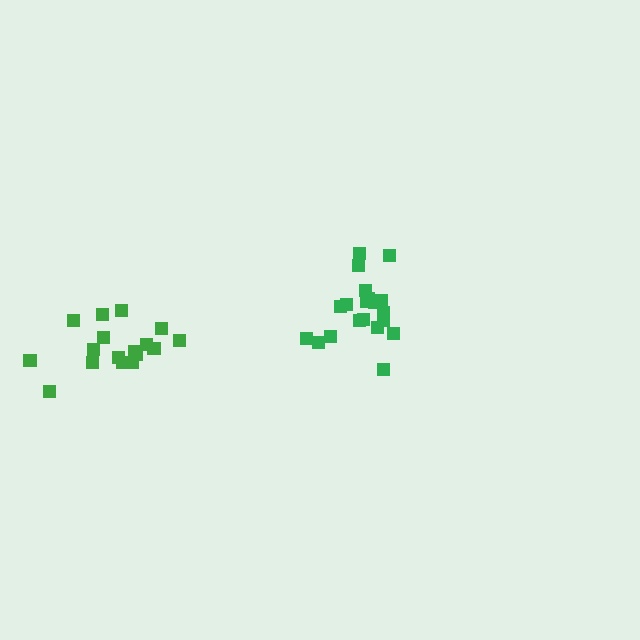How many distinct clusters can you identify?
There are 2 distinct clusters.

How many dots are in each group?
Group 1: 17 dots, Group 2: 20 dots (37 total).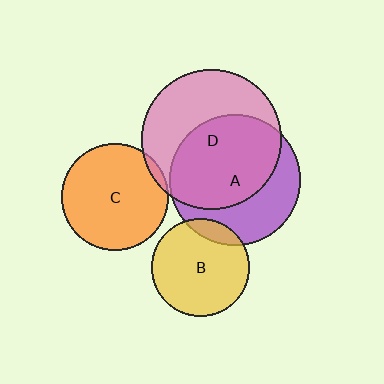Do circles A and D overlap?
Yes.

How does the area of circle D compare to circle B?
Approximately 2.0 times.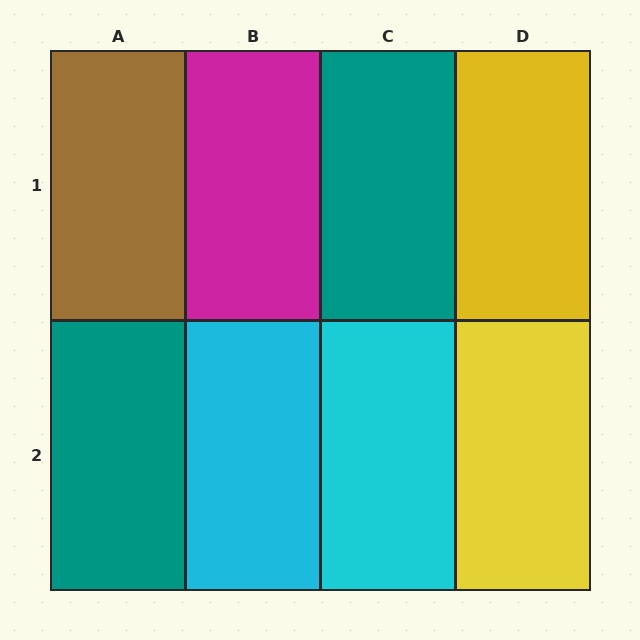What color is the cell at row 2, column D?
Yellow.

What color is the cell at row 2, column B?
Cyan.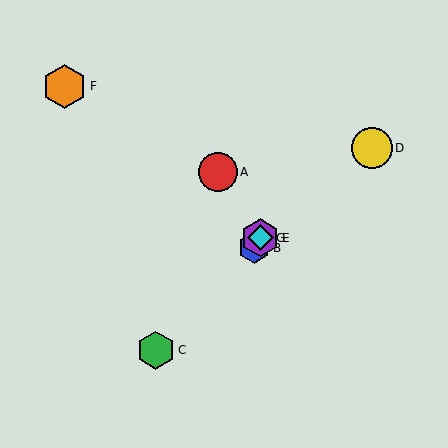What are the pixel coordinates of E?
Object E is at (260, 238).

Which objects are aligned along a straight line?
Objects B, E, G are aligned along a straight line.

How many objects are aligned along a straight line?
3 objects (B, E, G) are aligned along a straight line.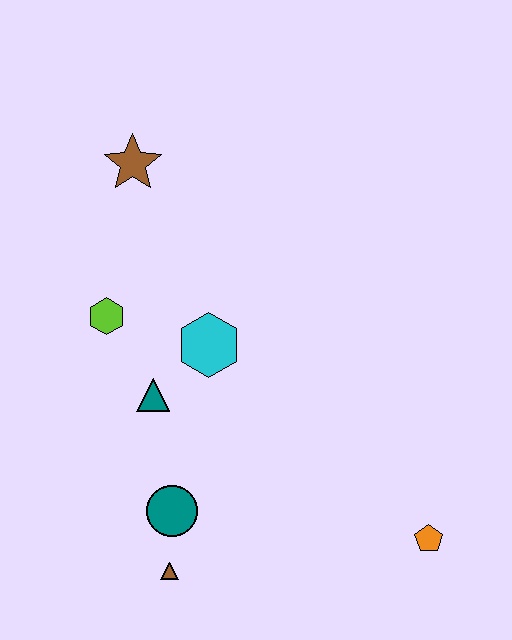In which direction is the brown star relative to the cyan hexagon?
The brown star is above the cyan hexagon.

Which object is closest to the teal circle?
The brown triangle is closest to the teal circle.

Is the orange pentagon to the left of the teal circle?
No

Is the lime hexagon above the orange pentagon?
Yes